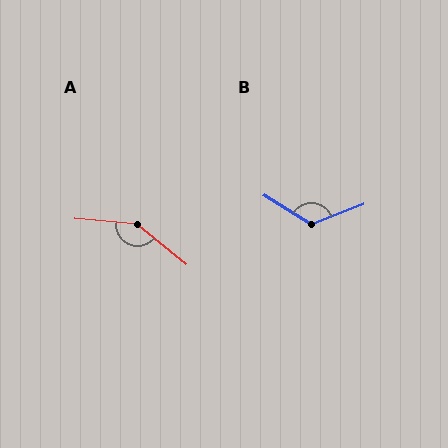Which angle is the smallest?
B, at approximately 126 degrees.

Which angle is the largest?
A, at approximately 145 degrees.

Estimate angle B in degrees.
Approximately 126 degrees.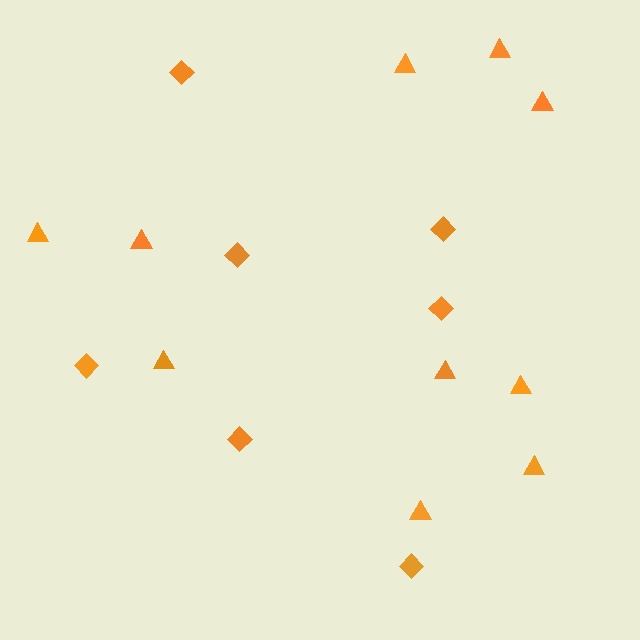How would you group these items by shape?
There are 2 groups: one group of triangles (10) and one group of diamonds (7).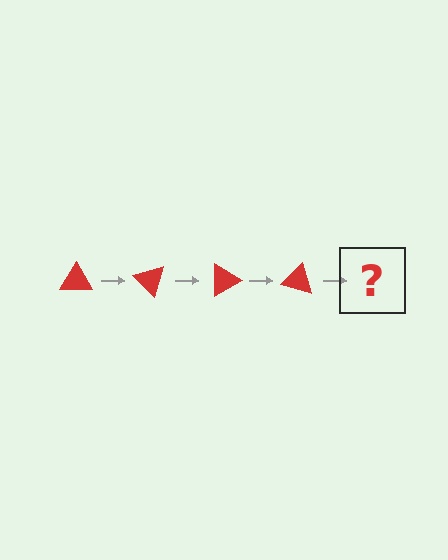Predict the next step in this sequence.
The next step is a red triangle rotated 180 degrees.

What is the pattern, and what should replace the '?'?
The pattern is that the triangle rotates 45 degrees each step. The '?' should be a red triangle rotated 180 degrees.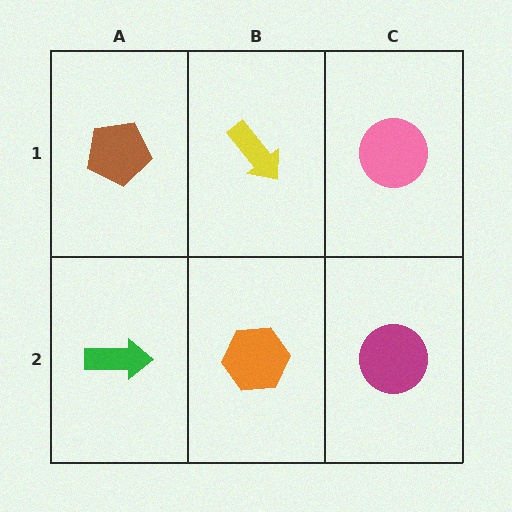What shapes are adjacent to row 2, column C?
A pink circle (row 1, column C), an orange hexagon (row 2, column B).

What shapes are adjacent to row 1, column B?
An orange hexagon (row 2, column B), a brown pentagon (row 1, column A), a pink circle (row 1, column C).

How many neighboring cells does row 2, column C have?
2.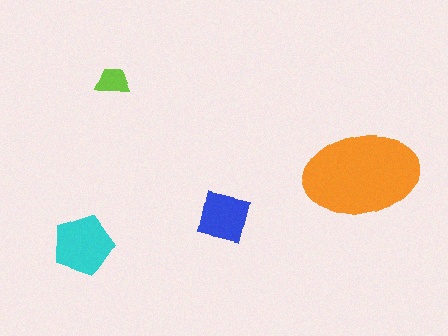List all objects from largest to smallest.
The orange ellipse, the cyan pentagon, the blue square, the lime trapezoid.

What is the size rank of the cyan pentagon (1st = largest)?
2nd.